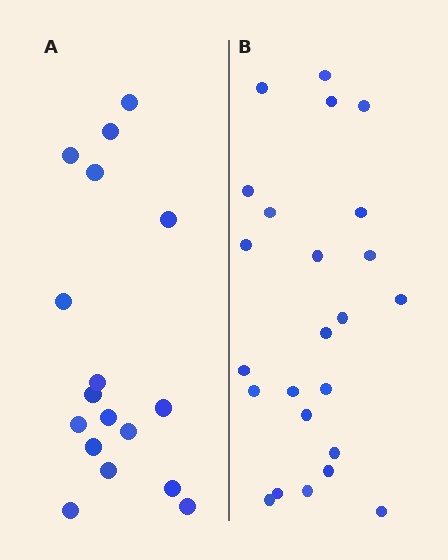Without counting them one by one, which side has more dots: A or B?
Region B (the right region) has more dots.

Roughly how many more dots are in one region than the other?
Region B has roughly 8 or so more dots than region A.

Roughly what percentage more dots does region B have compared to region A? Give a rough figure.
About 40% more.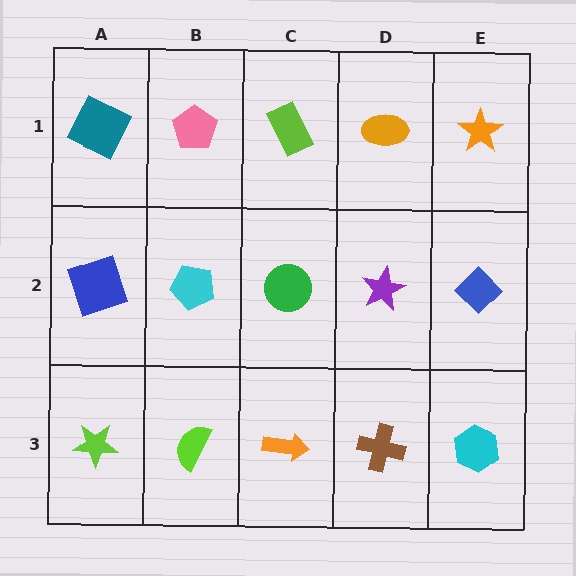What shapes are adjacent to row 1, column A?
A blue square (row 2, column A), a pink pentagon (row 1, column B).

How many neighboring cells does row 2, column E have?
3.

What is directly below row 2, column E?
A cyan hexagon.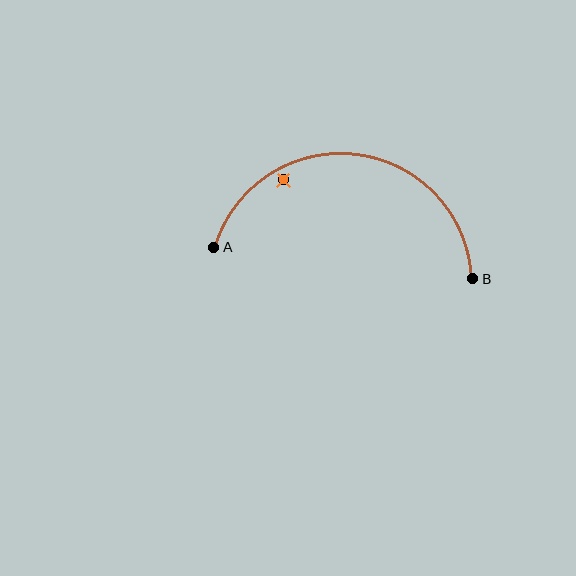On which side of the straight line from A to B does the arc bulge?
The arc bulges above the straight line connecting A and B.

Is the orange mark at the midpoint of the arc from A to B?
No — the orange mark does not lie on the arc at all. It sits slightly inside the curve.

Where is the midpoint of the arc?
The arc midpoint is the point on the curve farthest from the straight line joining A and B. It sits above that line.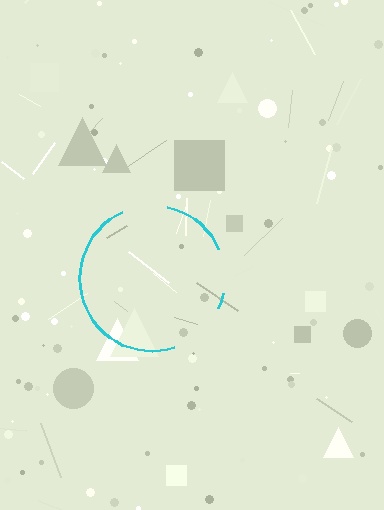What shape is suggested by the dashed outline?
The dashed outline suggests a circle.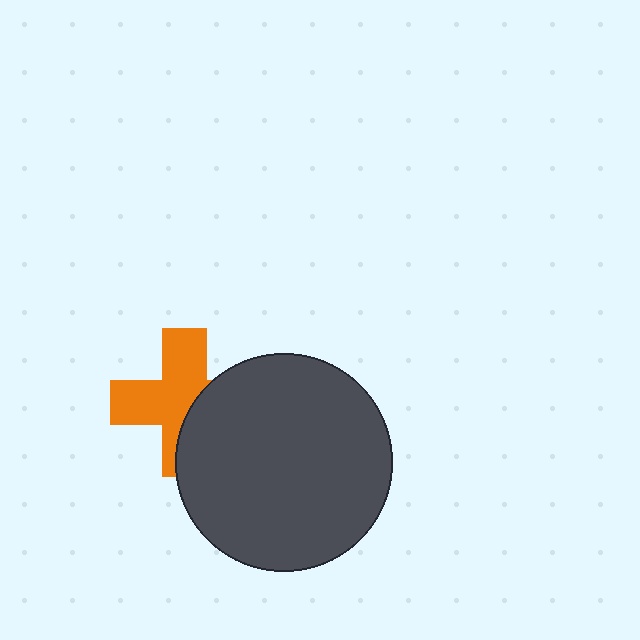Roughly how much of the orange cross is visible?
About half of it is visible (roughly 61%).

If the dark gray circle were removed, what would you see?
You would see the complete orange cross.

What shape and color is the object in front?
The object in front is a dark gray circle.